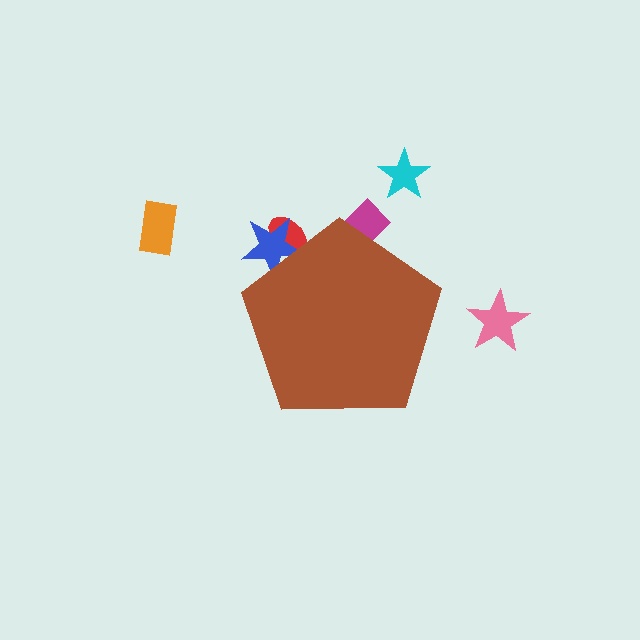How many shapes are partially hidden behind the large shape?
3 shapes are partially hidden.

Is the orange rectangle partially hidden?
No, the orange rectangle is fully visible.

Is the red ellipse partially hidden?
Yes, the red ellipse is partially hidden behind the brown pentagon.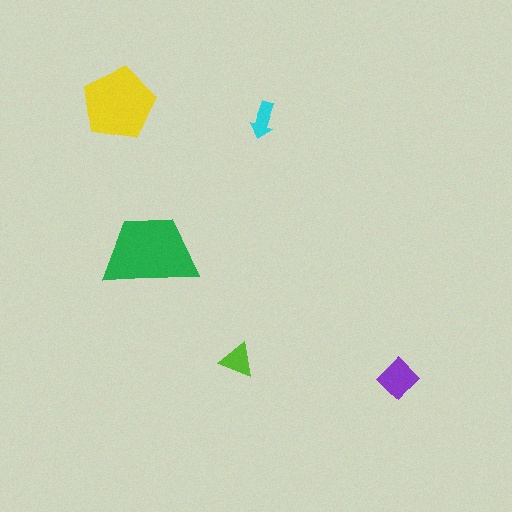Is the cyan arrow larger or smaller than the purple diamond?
Smaller.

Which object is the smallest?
The cyan arrow.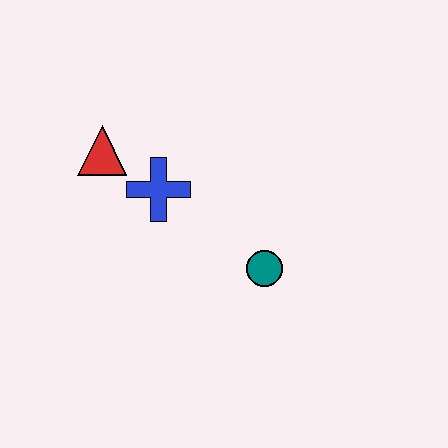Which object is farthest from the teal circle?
The red triangle is farthest from the teal circle.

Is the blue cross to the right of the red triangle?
Yes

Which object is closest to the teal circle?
The blue cross is closest to the teal circle.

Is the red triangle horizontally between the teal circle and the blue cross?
No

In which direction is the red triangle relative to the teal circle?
The red triangle is to the left of the teal circle.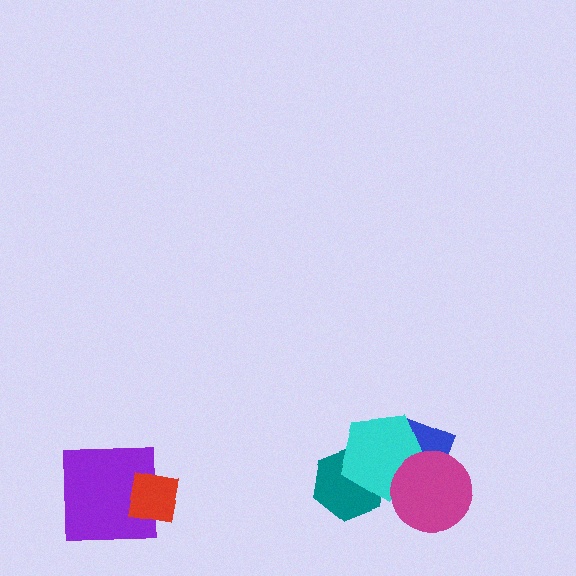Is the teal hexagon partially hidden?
Yes, it is partially covered by another shape.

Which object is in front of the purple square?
The red square is in front of the purple square.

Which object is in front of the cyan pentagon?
The magenta circle is in front of the cyan pentagon.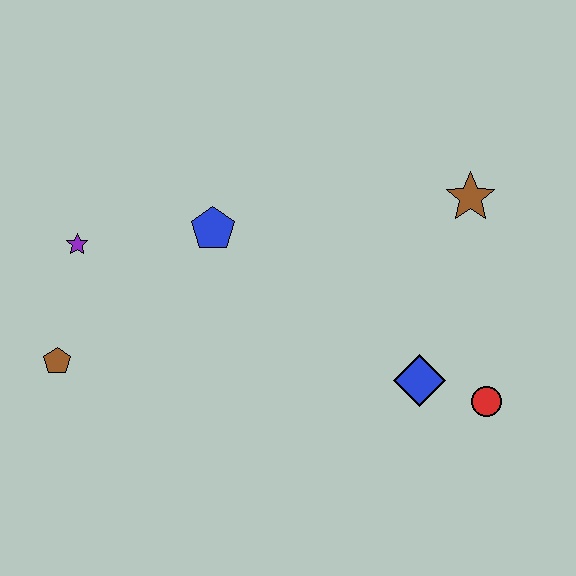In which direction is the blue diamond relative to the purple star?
The blue diamond is to the right of the purple star.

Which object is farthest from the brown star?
The brown pentagon is farthest from the brown star.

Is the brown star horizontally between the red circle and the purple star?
Yes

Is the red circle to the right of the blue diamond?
Yes